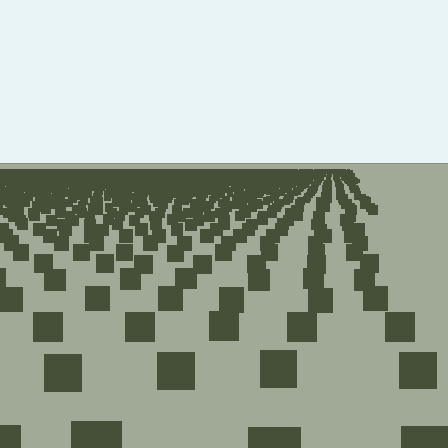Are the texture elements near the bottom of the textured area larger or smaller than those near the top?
Larger. Near the bottom, elements are closer to the viewer and appear at a bigger on-screen size.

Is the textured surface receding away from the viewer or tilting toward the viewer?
The surface is receding away from the viewer. Texture elements get smaller and denser toward the top.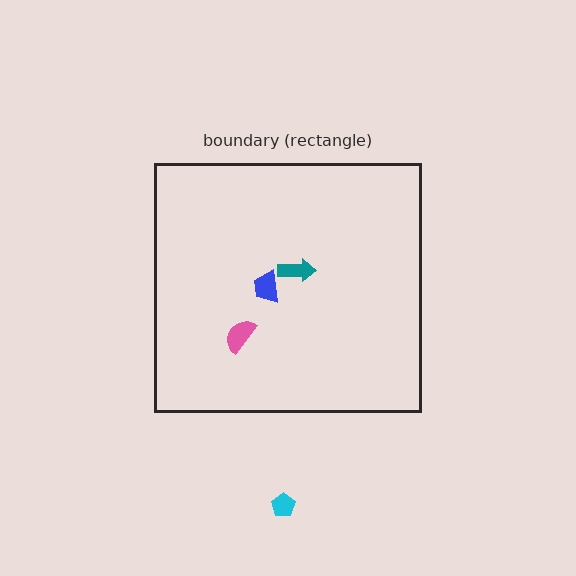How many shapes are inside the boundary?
3 inside, 1 outside.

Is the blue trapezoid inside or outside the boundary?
Inside.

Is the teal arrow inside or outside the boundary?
Inside.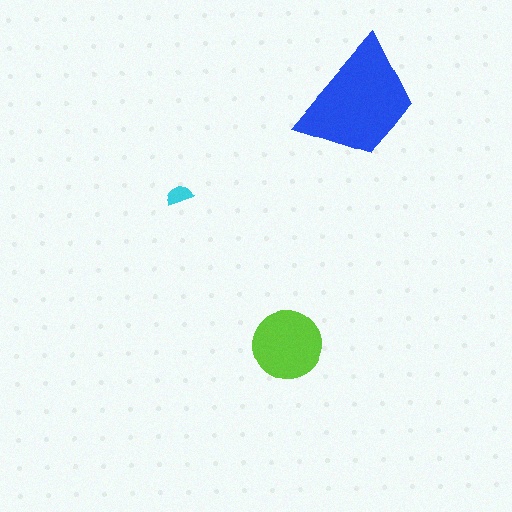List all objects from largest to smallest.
The blue trapezoid, the lime circle, the cyan semicircle.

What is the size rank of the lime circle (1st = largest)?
2nd.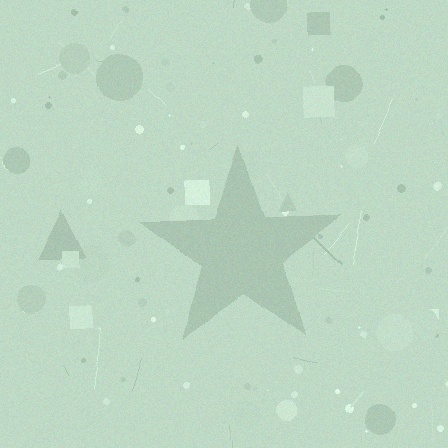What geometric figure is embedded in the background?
A star is embedded in the background.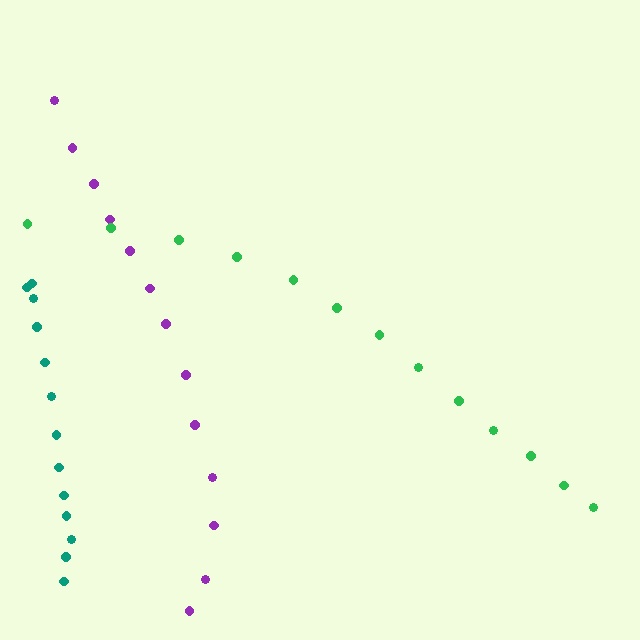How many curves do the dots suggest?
There are 3 distinct paths.